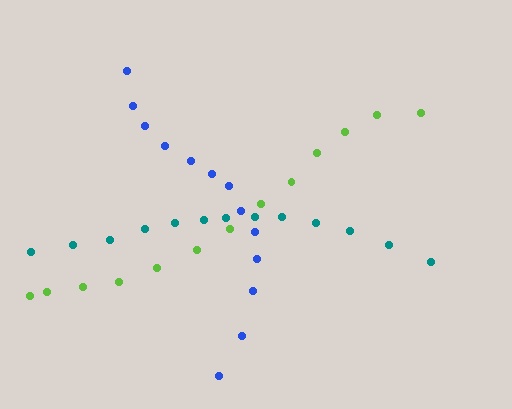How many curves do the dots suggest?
There are 3 distinct paths.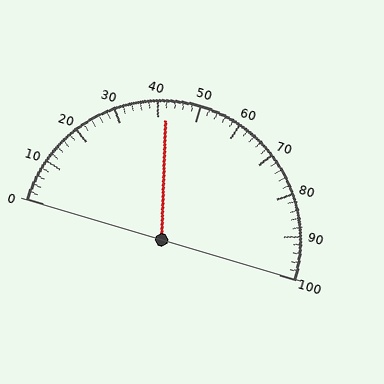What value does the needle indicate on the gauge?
The needle indicates approximately 42.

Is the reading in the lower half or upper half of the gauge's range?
The reading is in the lower half of the range (0 to 100).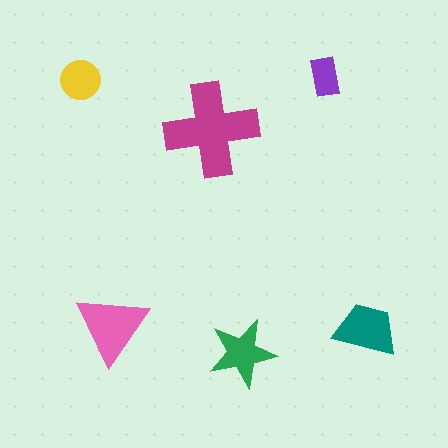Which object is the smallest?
The purple rectangle.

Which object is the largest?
The magenta cross.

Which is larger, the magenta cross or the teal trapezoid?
The magenta cross.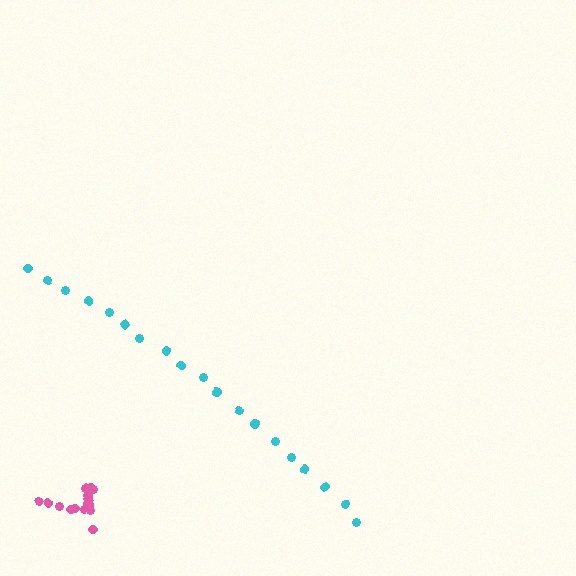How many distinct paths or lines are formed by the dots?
There are 2 distinct paths.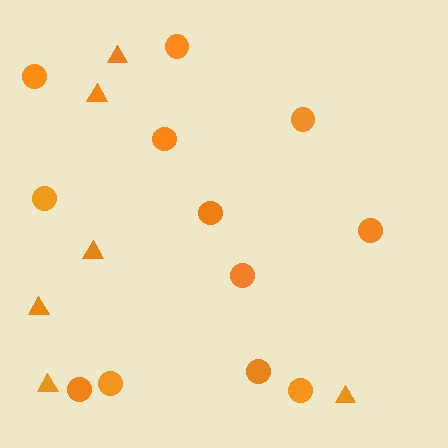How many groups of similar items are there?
There are 2 groups: one group of circles (12) and one group of triangles (6).